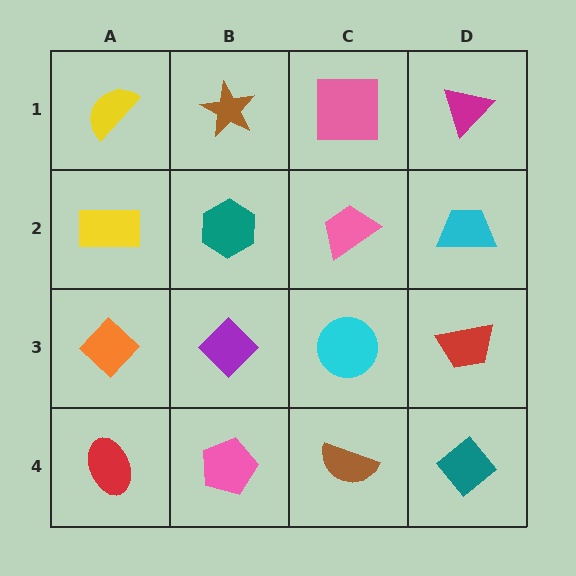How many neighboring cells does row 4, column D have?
2.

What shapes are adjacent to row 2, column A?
A yellow semicircle (row 1, column A), an orange diamond (row 3, column A), a teal hexagon (row 2, column B).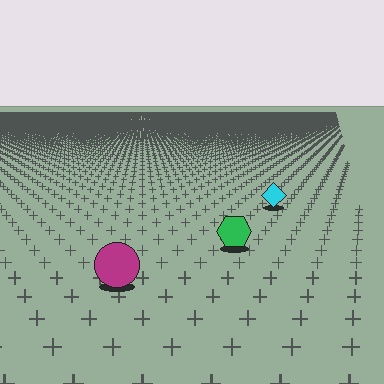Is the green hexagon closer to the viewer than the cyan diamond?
Yes. The green hexagon is closer — you can tell from the texture gradient: the ground texture is coarser near it.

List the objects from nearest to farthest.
From nearest to farthest: the magenta circle, the green hexagon, the cyan diamond.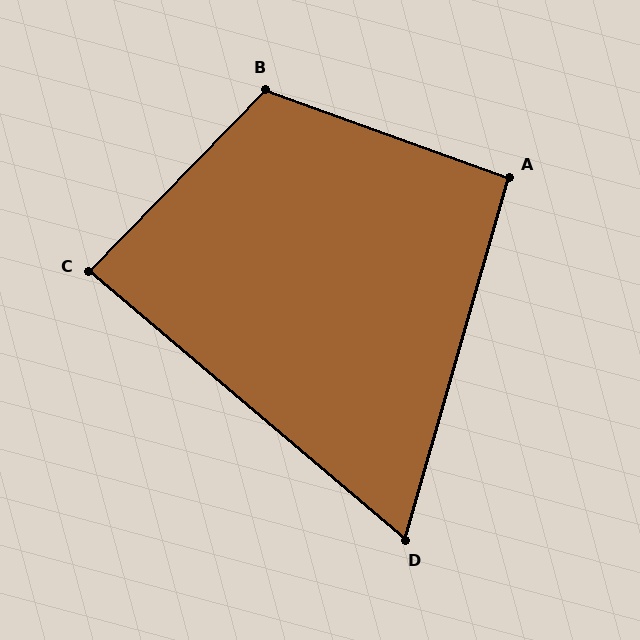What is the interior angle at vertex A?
Approximately 94 degrees (approximately right).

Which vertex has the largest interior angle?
B, at approximately 114 degrees.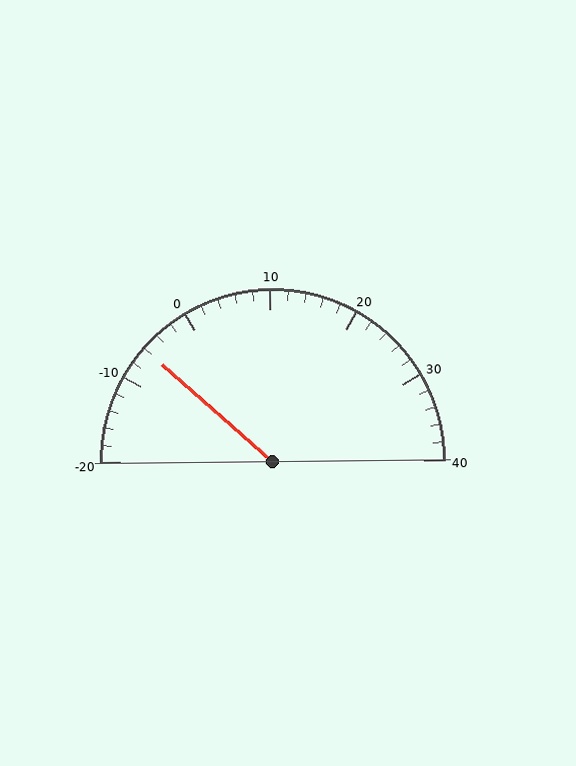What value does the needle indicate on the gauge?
The needle indicates approximately -6.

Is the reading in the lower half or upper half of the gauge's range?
The reading is in the lower half of the range (-20 to 40).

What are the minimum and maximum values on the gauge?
The gauge ranges from -20 to 40.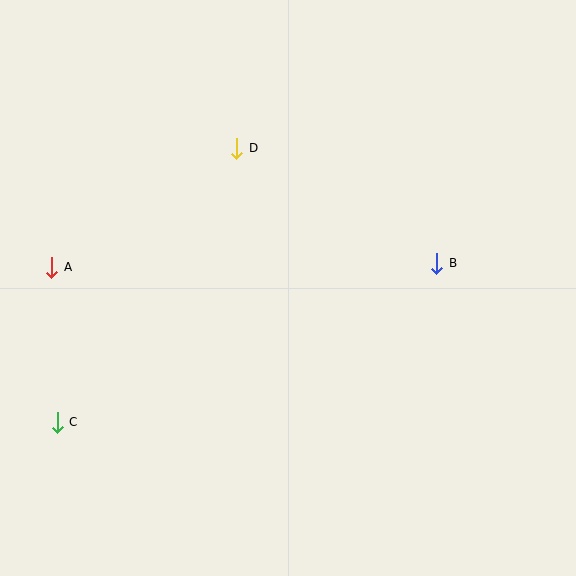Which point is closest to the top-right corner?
Point B is closest to the top-right corner.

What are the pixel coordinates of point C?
Point C is at (57, 422).